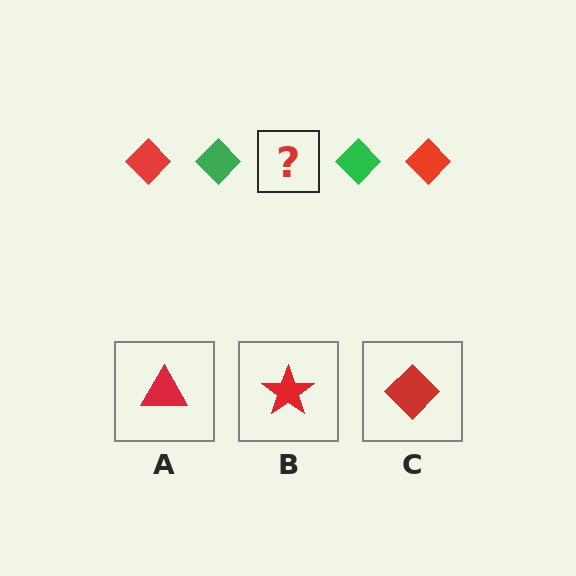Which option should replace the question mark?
Option C.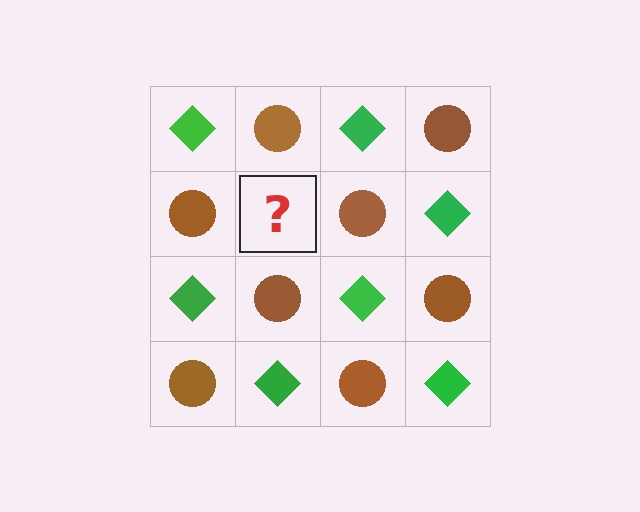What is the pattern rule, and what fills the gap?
The rule is that it alternates green diamond and brown circle in a checkerboard pattern. The gap should be filled with a green diamond.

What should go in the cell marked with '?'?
The missing cell should contain a green diamond.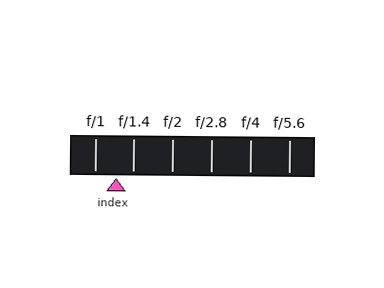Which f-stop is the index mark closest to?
The index mark is closest to f/1.4.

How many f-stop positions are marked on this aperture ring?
There are 6 f-stop positions marked.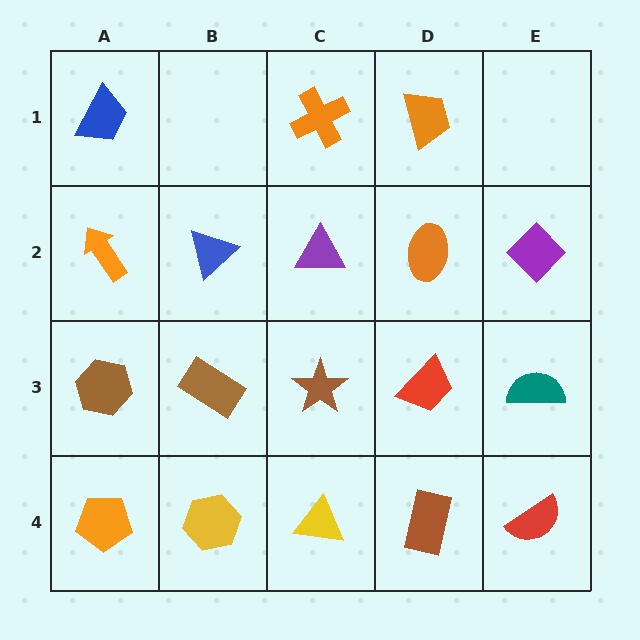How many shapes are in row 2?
5 shapes.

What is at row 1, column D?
An orange trapezoid.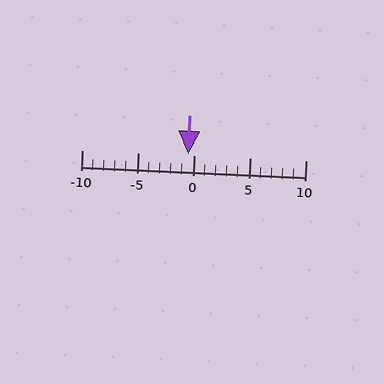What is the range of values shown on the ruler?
The ruler shows values from -10 to 10.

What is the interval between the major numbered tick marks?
The major tick marks are spaced 5 units apart.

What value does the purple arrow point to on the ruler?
The purple arrow points to approximately 0.